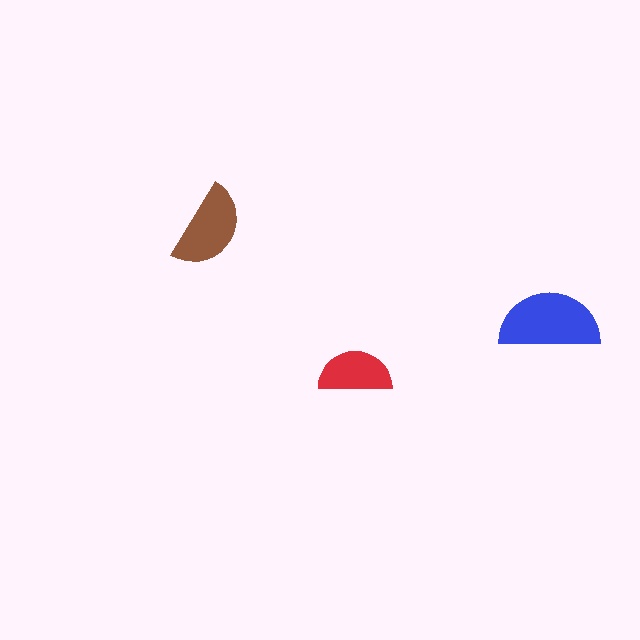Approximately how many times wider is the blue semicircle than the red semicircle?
About 1.5 times wider.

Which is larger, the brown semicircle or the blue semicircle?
The blue one.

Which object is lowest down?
The red semicircle is bottommost.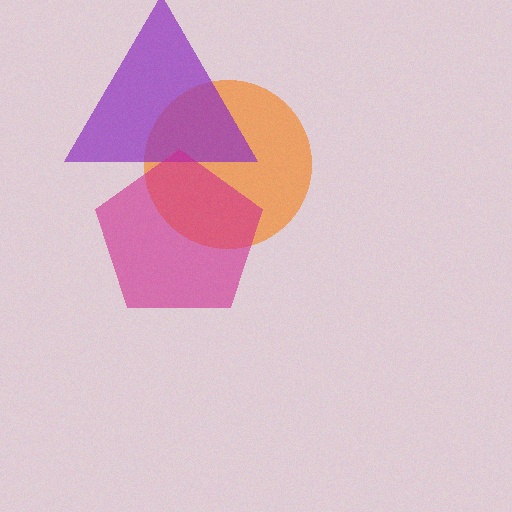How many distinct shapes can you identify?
There are 3 distinct shapes: an orange circle, a purple triangle, a magenta pentagon.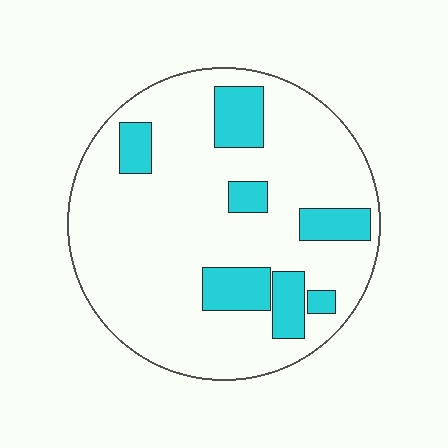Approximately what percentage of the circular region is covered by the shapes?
Approximately 20%.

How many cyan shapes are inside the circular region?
7.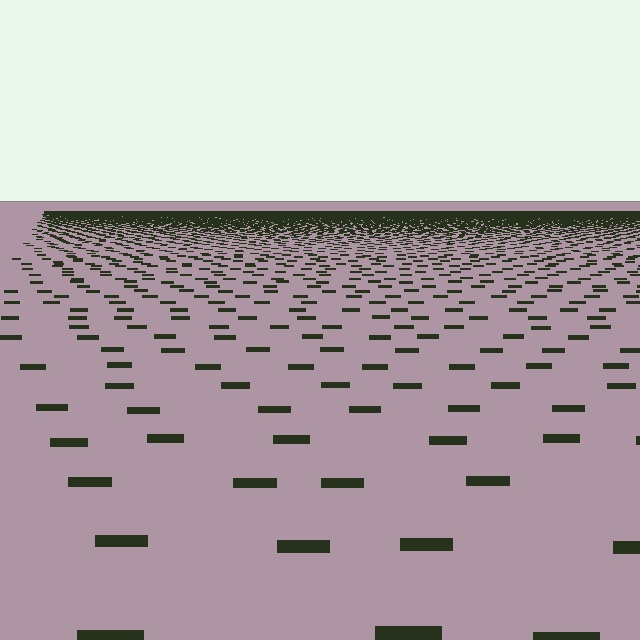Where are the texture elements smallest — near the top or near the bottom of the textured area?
Near the top.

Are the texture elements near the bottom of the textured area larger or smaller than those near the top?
Larger. Near the bottom, elements are closer to the viewer and appear at a bigger on-screen size.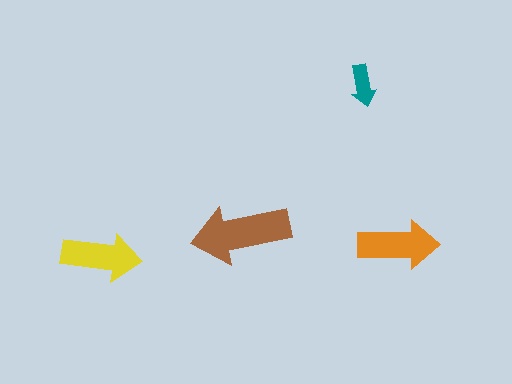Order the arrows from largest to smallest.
the brown one, the orange one, the yellow one, the teal one.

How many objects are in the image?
There are 4 objects in the image.